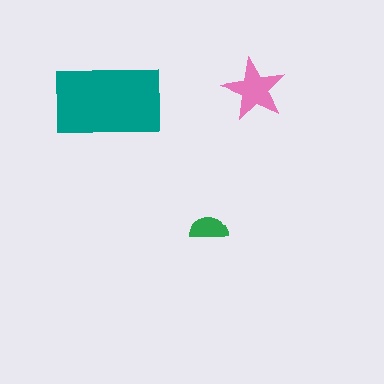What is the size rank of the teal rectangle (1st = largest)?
1st.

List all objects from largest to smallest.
The teal rectangle, the pink star, the green semicircle.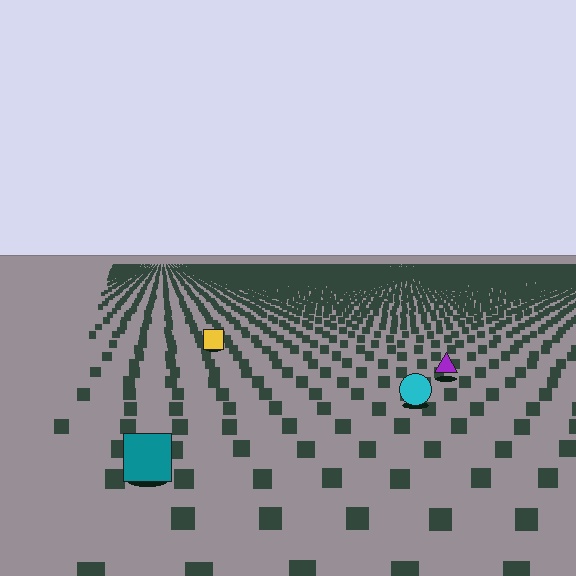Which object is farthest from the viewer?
The yellow square is farthest from the viewer. It appears smaller and the ground texture around it is denser.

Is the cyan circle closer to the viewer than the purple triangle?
Yes. The cyan circle is closer — you can tell from the texture gradient: the ground texture is coarser near it.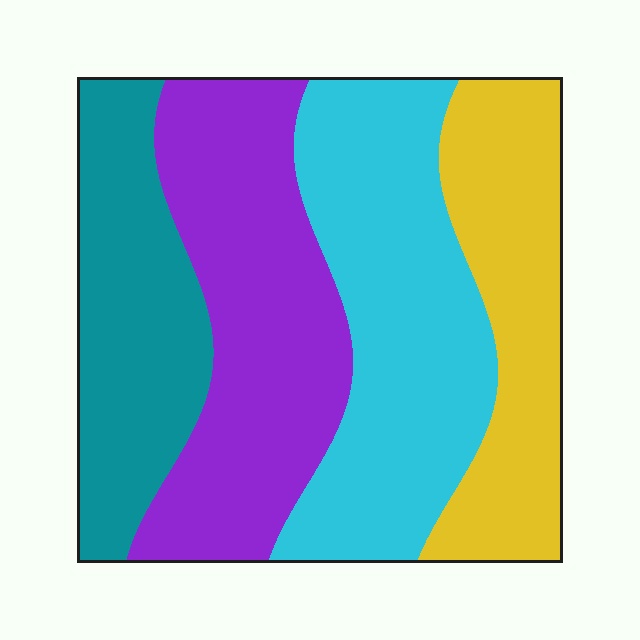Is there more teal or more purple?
Purple.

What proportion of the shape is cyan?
Cyan takes up about one third (1/3) of the shape.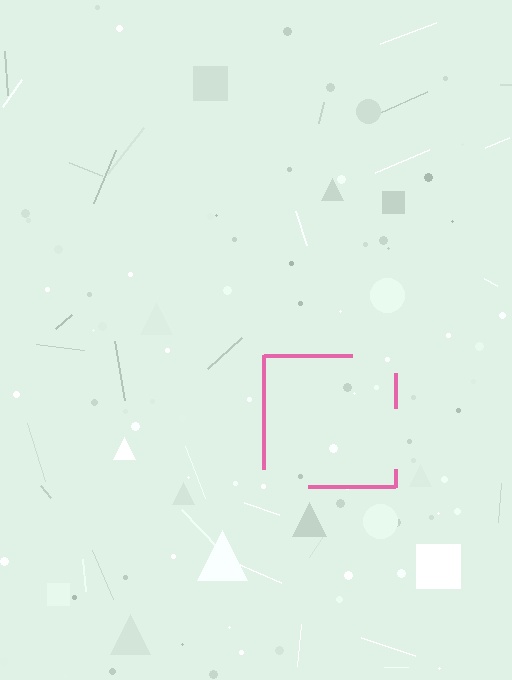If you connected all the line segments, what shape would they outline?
They would outline a square.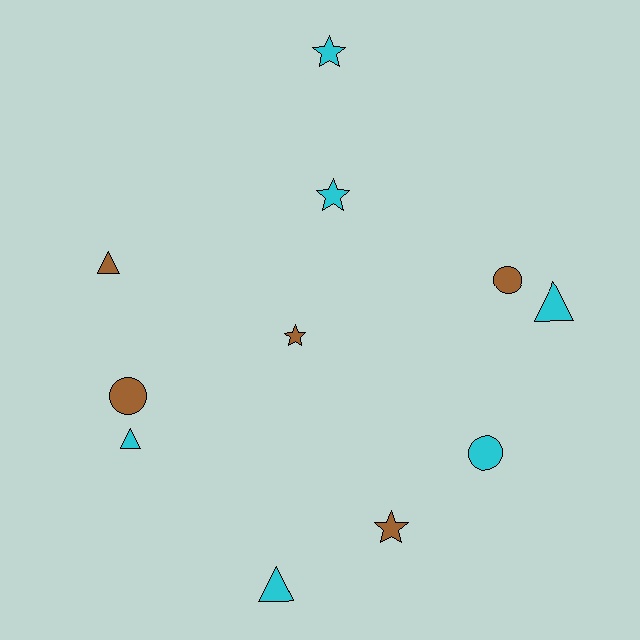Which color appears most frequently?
Cyan, with 6 objects.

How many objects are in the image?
There are 11 objects.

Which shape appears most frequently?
Star, with 4 objects.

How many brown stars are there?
There are 2 brown stars.